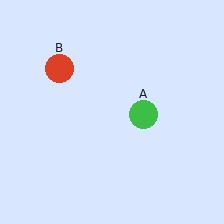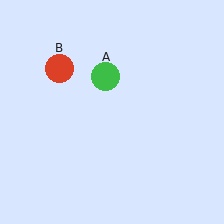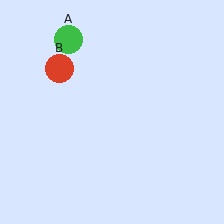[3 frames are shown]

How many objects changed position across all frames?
1 object changed position: green circle (object A).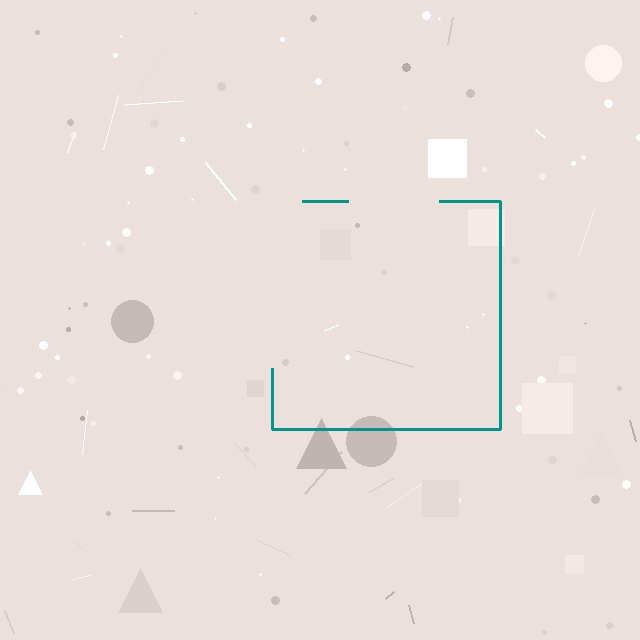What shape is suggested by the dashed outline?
The dashed outline suggests a square.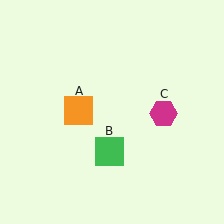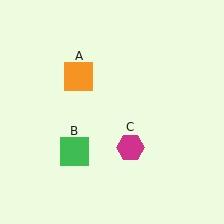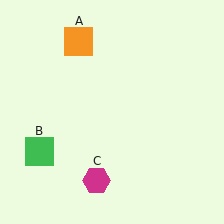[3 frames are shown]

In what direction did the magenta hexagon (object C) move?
The magenta hexagon (object C) moved down and to the left.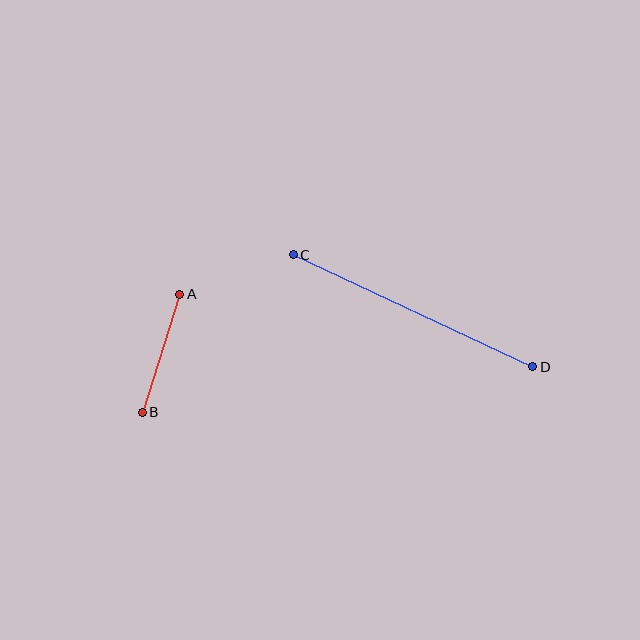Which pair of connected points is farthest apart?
Points C and D are farthest apart.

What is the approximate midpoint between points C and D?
The midpoint is at approximately (413, 311) pixels.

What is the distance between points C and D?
The distance is approximately 265 pixels.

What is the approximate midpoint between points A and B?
The midpoint is at approximately (161, 353) pixels.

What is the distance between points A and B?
The distance is approximately 124 pixels.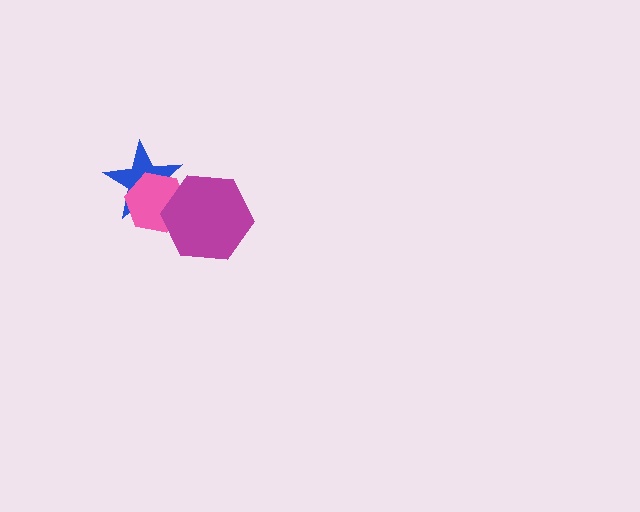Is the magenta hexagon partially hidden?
No, no other shape covers it.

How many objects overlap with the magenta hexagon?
2 objects overlap with the magenta hexagon.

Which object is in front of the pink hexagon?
The magenta hexagon is in front of the pink hexagon.